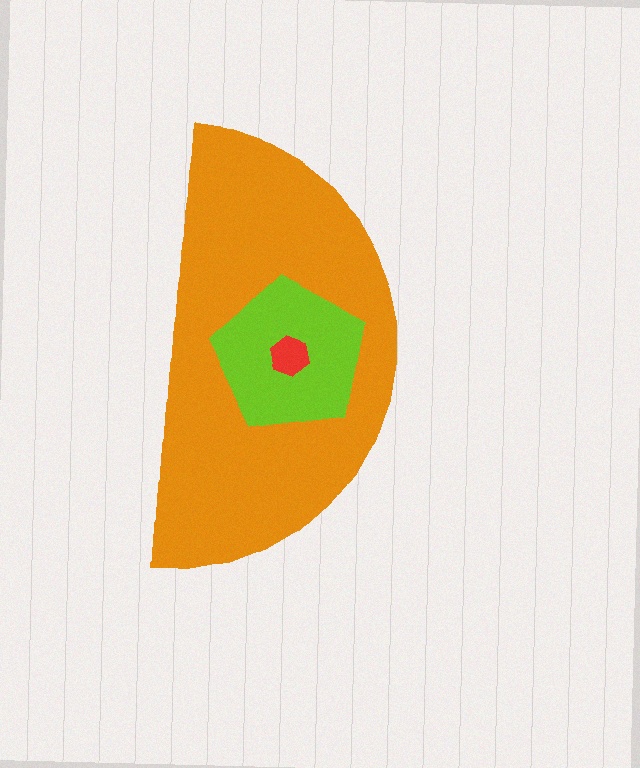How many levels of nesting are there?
3.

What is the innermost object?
The red hexagon.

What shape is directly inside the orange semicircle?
The lime pentagon.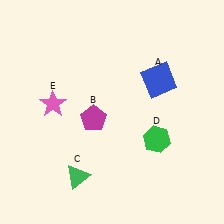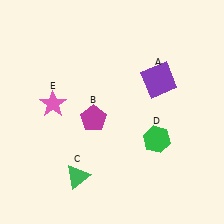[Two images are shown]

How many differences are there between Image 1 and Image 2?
There is 1 difference between the two images.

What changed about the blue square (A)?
In Image 1, A is blue. In Image 2, it changed to purple.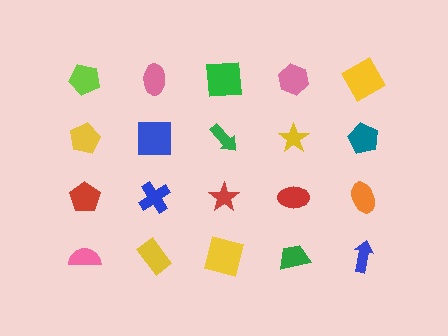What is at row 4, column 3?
A yellow square.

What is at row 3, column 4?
A red ellipse.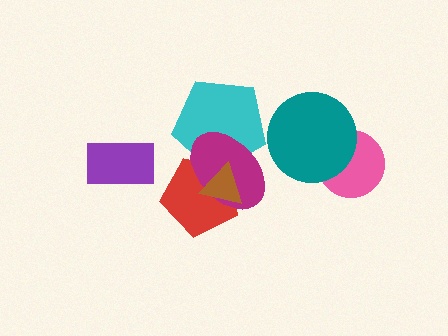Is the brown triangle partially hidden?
No, no other shape covers it.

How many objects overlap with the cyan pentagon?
3 objects overlap with the cyan pentagon.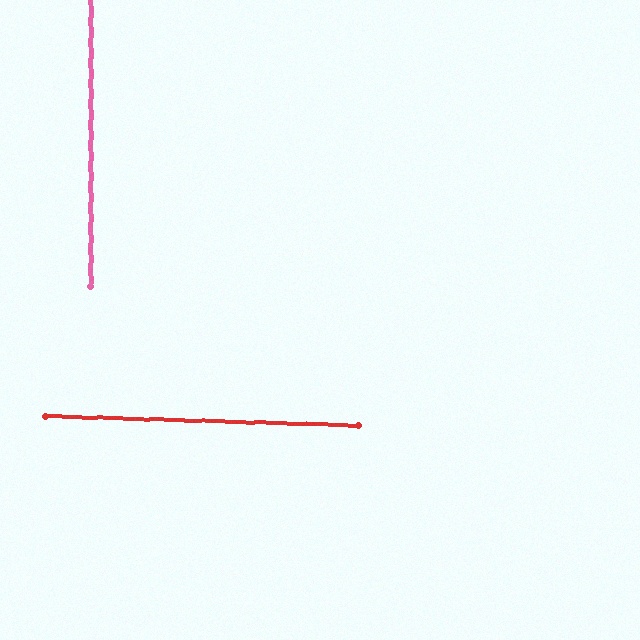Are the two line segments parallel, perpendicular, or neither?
Perpendicular — they meet at approximately 88°.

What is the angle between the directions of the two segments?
Approximately 88 degrees.